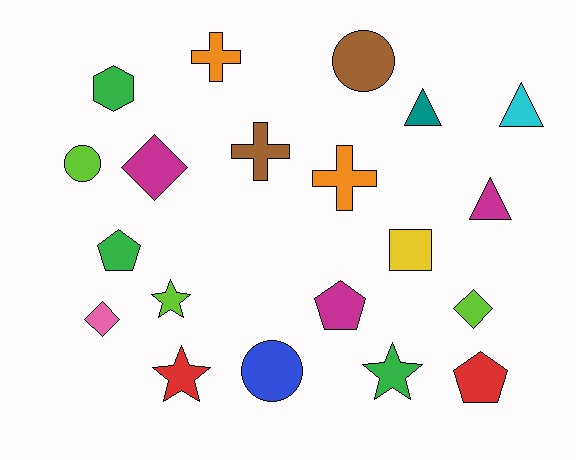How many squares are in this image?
There is 1 square.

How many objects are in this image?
There are 20 objects.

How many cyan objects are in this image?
There is 1 cyan object.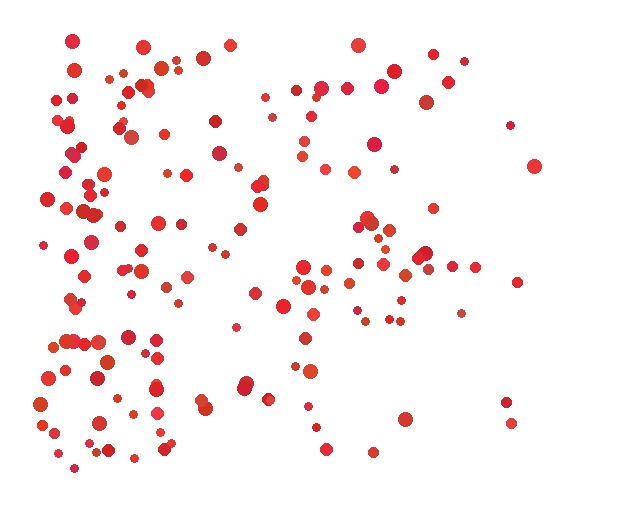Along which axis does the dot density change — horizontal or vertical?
Horizontal.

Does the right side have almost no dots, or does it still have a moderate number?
Still a moderate number, just noticeably fewer than the left.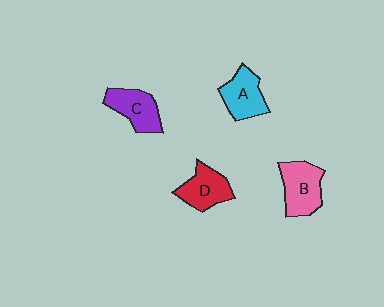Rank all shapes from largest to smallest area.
From largest to smallest: B (pink), A (cyan), D (red), C (purple).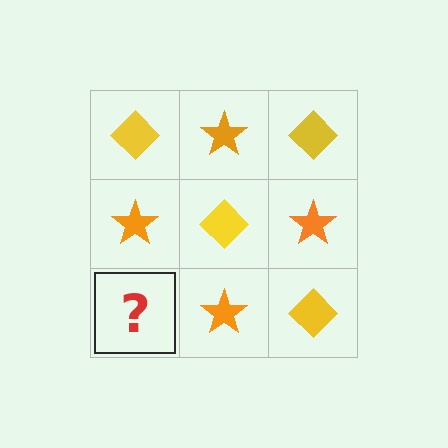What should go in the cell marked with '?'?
The missing cell should contain a yellow diamond.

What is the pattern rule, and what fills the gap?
The rule is that it alternates yellow diamond and orange star in a checkerboard pattern. The gap should be filled with a yellow diamond.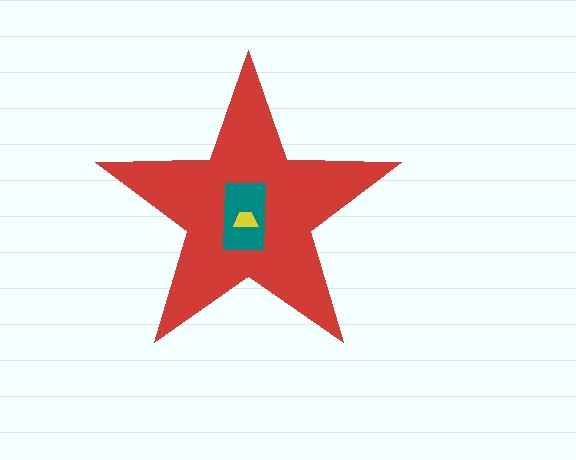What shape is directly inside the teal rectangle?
The yellow trapezoid.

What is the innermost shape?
The yellow trapezoid.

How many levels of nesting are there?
3.